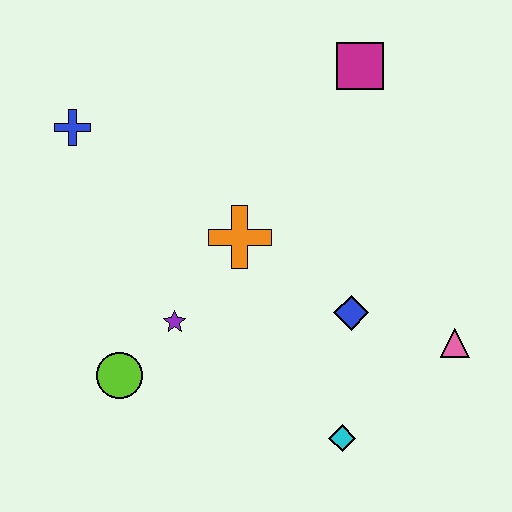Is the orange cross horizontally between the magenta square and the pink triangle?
No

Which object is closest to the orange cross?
The purple star is closest to the orange cross.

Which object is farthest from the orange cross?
The pink triangle is farthest from the orange cross.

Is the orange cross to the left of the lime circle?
No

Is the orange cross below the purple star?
No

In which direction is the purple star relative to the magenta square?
The purple star is below the magenta square.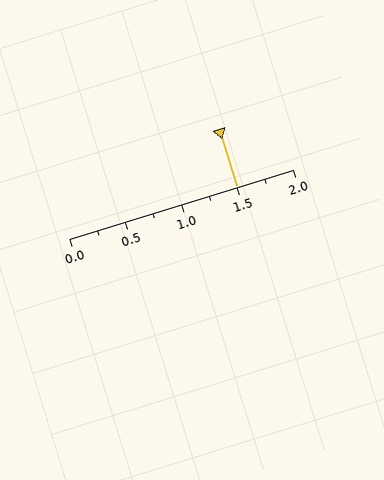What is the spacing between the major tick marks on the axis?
The major ticks are spaced 0.5 apart.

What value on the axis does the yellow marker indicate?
The marker indicates approximately 1.5.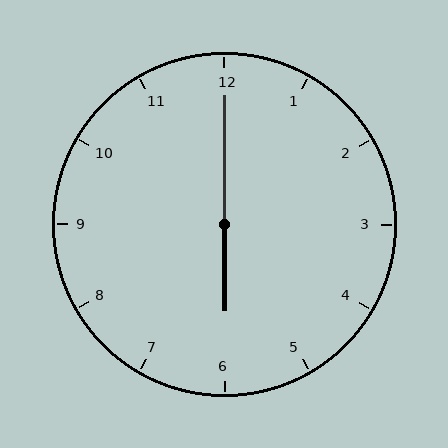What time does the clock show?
6:00.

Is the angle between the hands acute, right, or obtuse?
It is obtuse.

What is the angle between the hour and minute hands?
Approximately 180 degrees.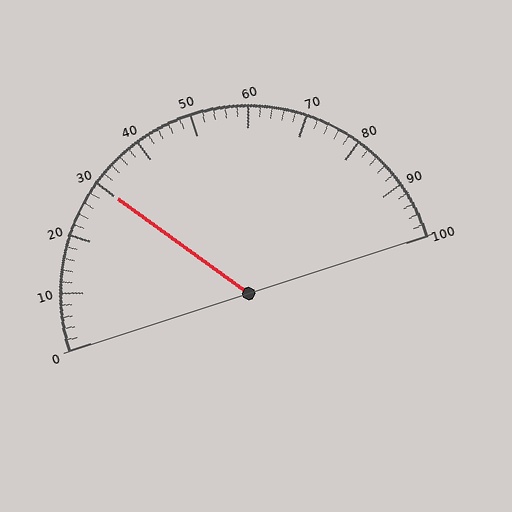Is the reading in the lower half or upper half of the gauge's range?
The reading is in the lower half of the range (0 to 100).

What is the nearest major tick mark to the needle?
The nearest major tick mark is 30.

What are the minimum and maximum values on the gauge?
The gauge ranges from 0 to 100.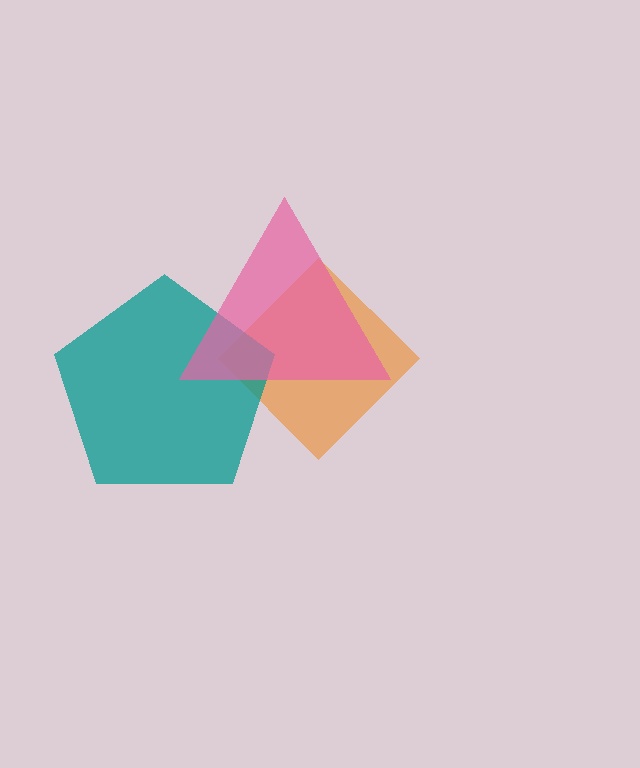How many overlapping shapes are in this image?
There are 3 overlapping shapes in the image.